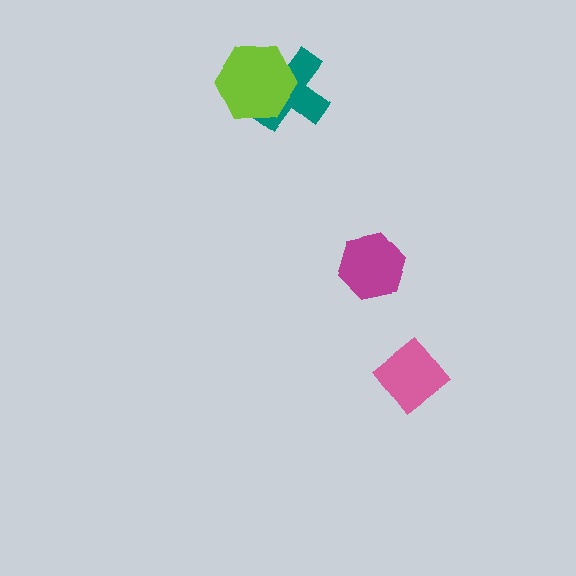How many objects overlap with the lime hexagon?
1 object overlaps with the lime hexagon.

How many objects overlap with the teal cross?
1 object overlaps with the teal cross.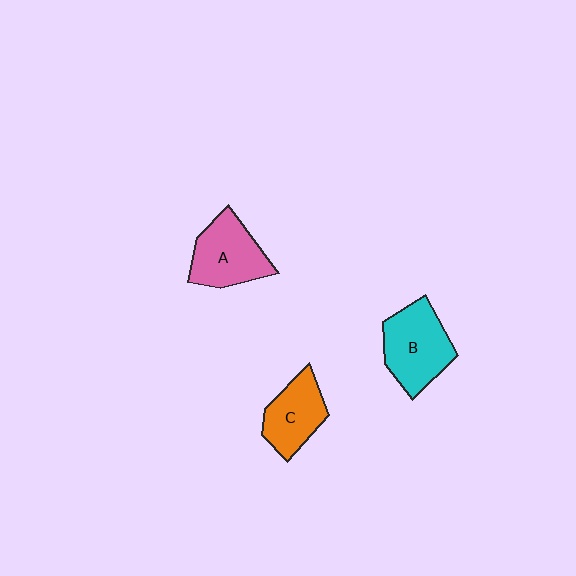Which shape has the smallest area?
Shape C (orange).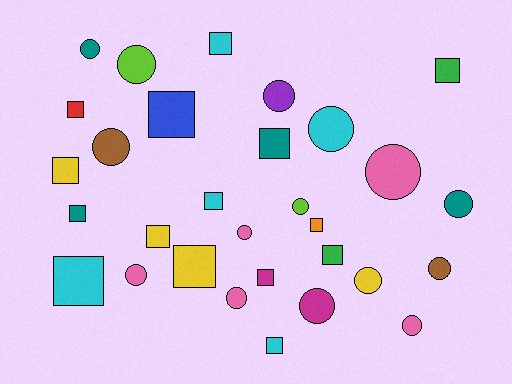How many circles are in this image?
There are 15 circles.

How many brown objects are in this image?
There are 2 brown objects.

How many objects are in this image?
There are 30 objects.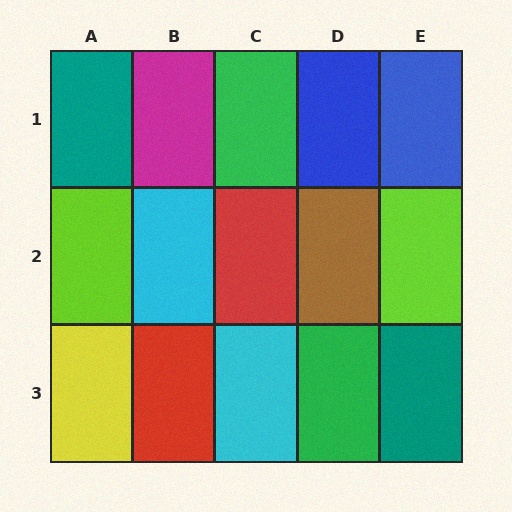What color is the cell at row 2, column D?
Brown.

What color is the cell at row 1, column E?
Blue.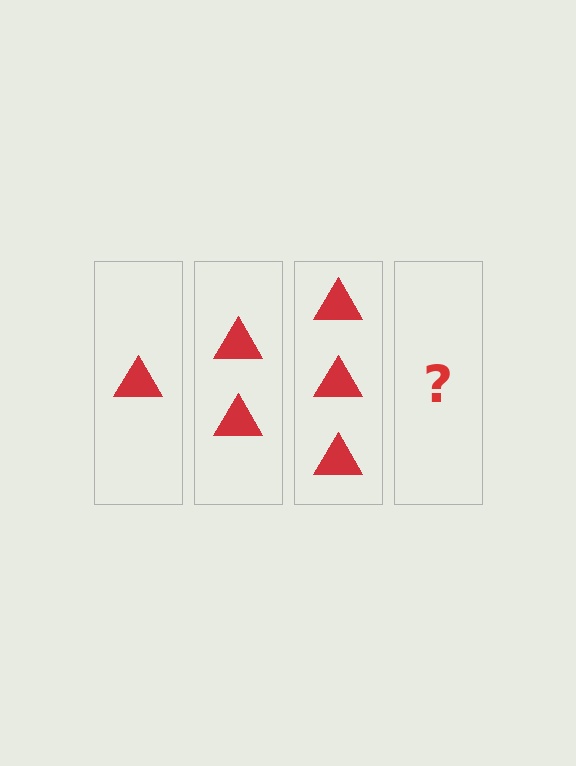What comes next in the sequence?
The next element should be 4 triangles.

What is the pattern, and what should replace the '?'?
The pattern is that each step adds one more triangle. The '?' should be 4 triangles.